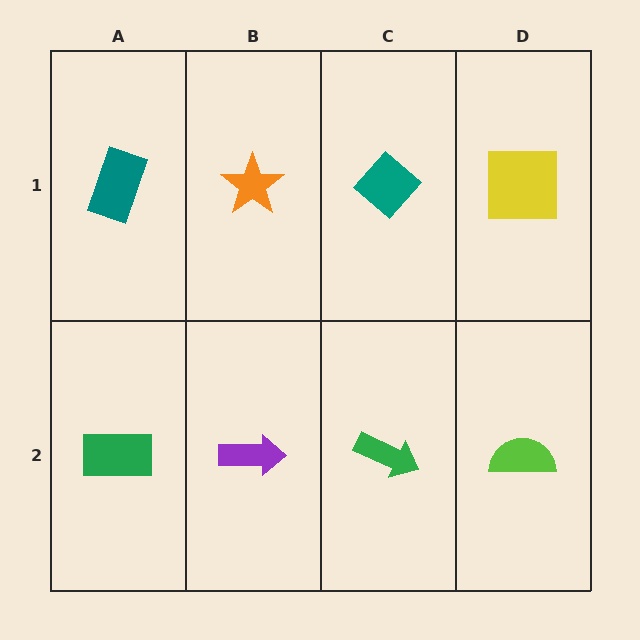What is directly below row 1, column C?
A green arrow.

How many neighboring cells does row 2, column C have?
3.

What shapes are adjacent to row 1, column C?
A green arrow (row 2, column C), an orange star (row 1, column B), a yellow square (row 1, column D).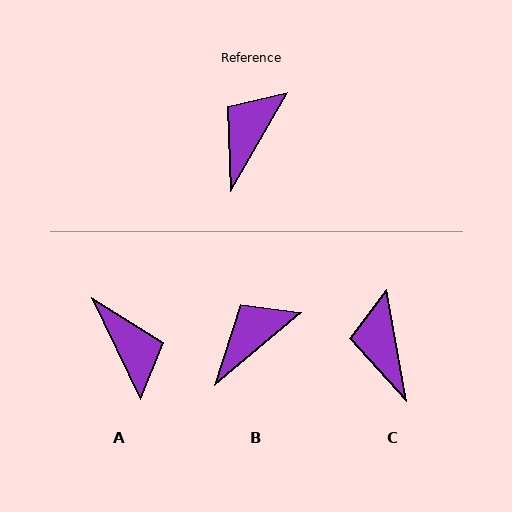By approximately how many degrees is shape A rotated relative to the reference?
Approximately 125 degrees clockwise.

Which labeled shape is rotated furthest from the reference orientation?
A, about 125 degrees away.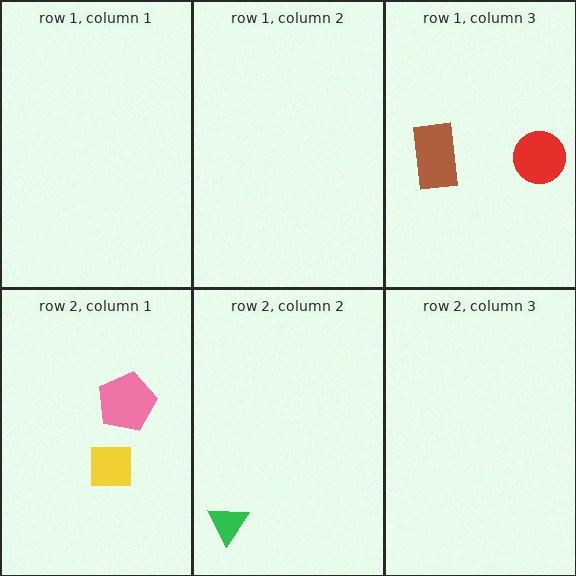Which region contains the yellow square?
The row 2, column 1 region.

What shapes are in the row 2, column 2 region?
The green triangle.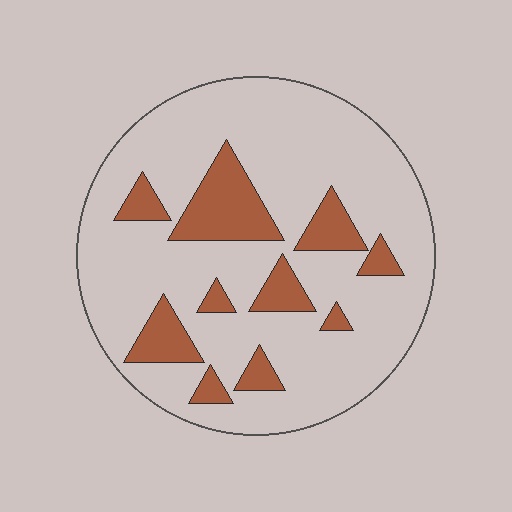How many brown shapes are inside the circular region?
10.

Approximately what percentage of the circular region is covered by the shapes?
Approximately 20%.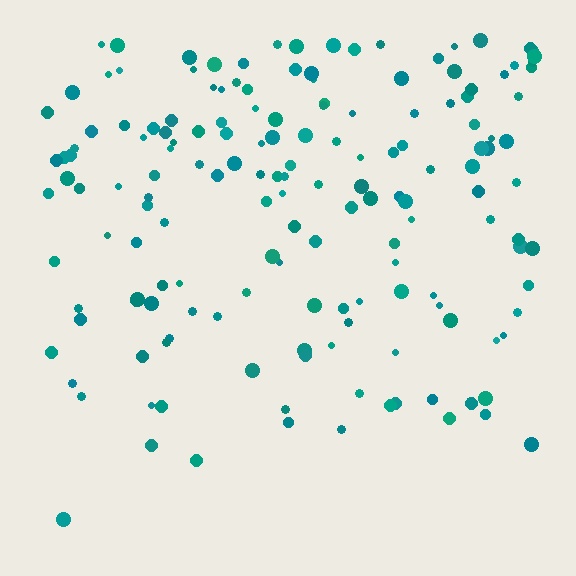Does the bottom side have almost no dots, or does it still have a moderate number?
Still a moderate number, just noticeably fewer than the top.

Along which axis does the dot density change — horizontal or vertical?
Vertical.